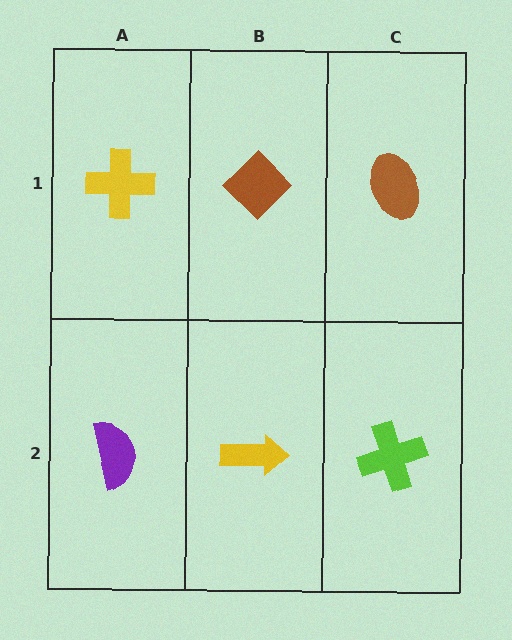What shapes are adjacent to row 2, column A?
A yellow cross (row 1, column A), a yellow arrow (row 2, column B).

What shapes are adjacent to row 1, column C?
A lime cross (row 2, column C), a brown diamond (row 1, column B).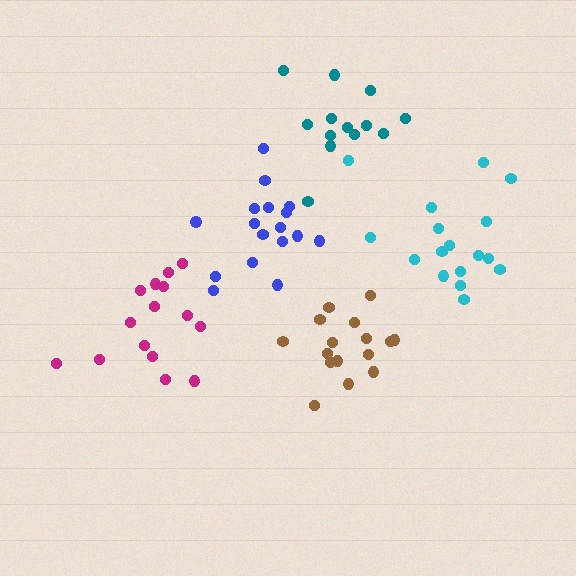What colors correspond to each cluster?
The clusters are colored: teal, cyan, brown, magenta, blue.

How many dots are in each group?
Group 1: 13 dots, Group 2: 17 dots, Group 3: 16 dots, Group 4: 15 dots, Group 5: 17 dots (78 total).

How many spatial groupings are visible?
There are 5 spatial groupings.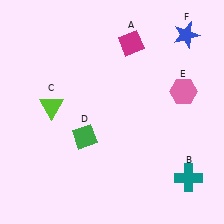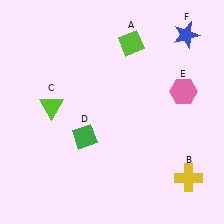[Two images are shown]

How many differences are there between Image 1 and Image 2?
There are 2 differences between the two images.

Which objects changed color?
A changed from magenta to lime. B changed from teal to yellow.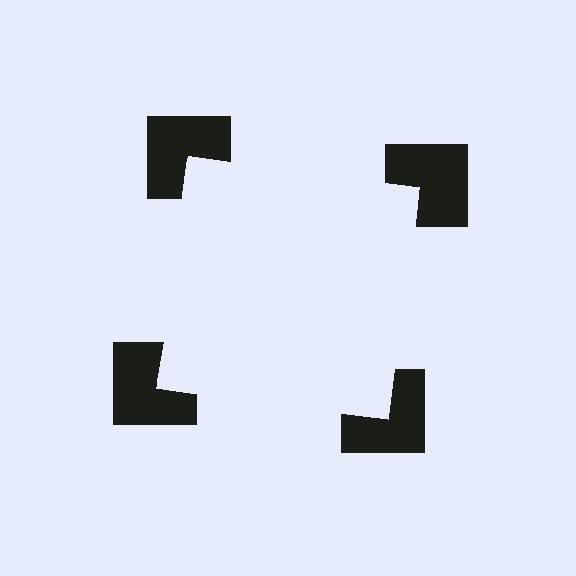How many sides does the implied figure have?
4 sides.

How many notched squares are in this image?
There are 4 — one at each vertex of the illusory square.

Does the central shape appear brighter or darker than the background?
It typically appears slightly brighter than the background, even though no actual brightness change is drawn.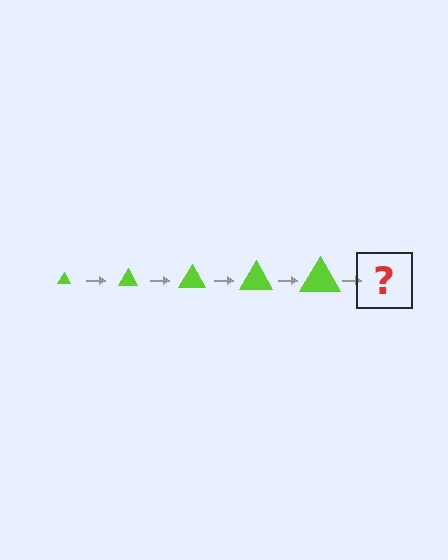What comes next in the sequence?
The next element should be a lime triangle, larger than the previous one.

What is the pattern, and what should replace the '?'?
The pattern is that the triangle gets progressively larger each step. The '?' should be a lime triangle, larger than the previous one.